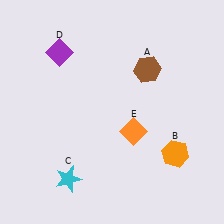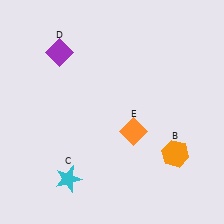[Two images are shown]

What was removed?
The brown hexagon (A) was removed in Image 2.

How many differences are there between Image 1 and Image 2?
There is 1 difference between the two images.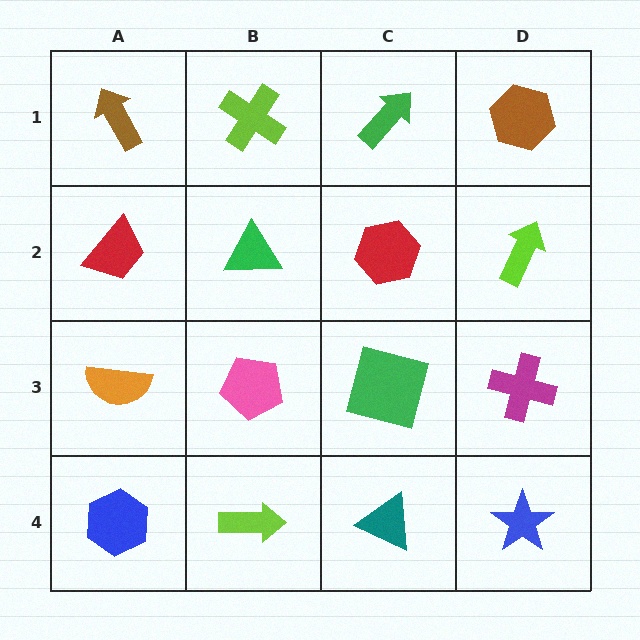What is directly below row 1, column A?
A red trapezoid.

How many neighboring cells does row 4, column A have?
2.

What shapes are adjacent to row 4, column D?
A magenta cross (row 3, column D), a teal triangle (row 4, column C).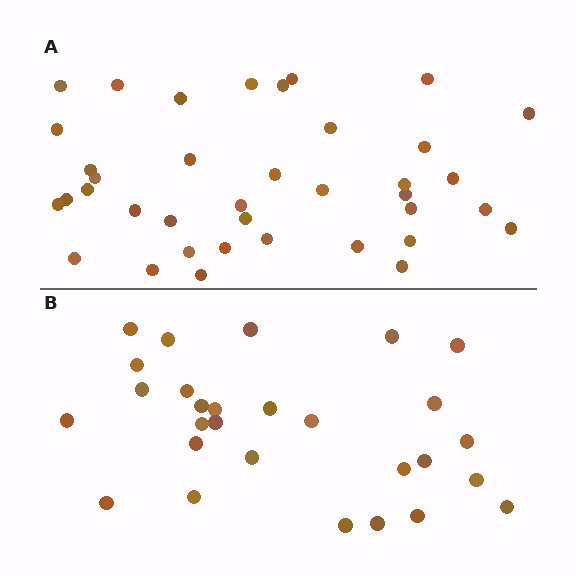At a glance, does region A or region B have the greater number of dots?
Region A (the top region) has more dots.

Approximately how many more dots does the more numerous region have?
Region A has roughly 10 or so more dots than region B.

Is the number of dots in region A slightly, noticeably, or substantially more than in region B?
Region A has noticeably more, but not dramatically so. The ratio is roughly 1.4 to 1.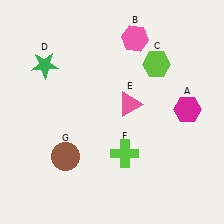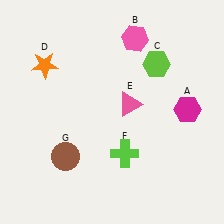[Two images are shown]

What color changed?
The star (D) changed from green in Image 1 to orange in Image 2.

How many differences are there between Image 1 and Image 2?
There is 1 difference between the two images.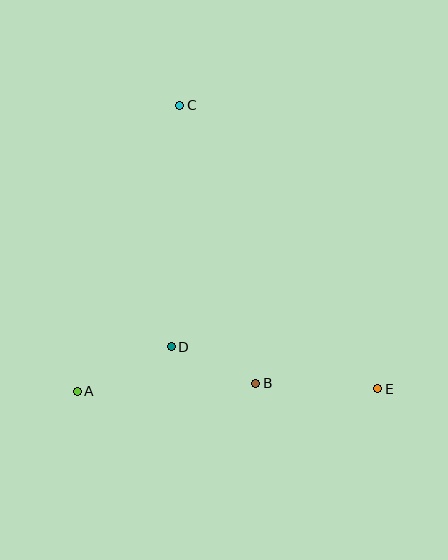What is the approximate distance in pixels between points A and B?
The distance between A and B is approximately 178 pixels.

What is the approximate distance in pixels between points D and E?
The distance between D and E is approximately 210 pixels.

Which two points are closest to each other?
Points B and D are closest to each other.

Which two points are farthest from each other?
Points C and E are farthest from each other.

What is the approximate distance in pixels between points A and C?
The distance between A and C is approximately 304 pixels.